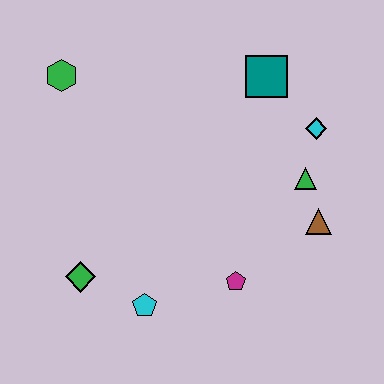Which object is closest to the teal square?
The cyan diamond is closest to the teal square.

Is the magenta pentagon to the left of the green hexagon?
No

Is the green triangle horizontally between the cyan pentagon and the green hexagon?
No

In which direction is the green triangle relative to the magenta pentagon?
The green triangle is above the magenta pentagon.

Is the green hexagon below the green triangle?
No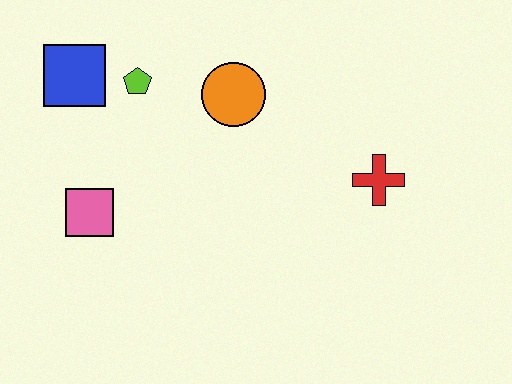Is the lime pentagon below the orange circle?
No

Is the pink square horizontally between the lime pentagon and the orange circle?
No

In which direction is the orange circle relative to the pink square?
The orange circle is to the right of the pink square.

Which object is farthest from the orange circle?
The pink square is farthest from the orange circle.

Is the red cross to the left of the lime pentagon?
No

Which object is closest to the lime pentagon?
The blue square is closest to the lime pentagon.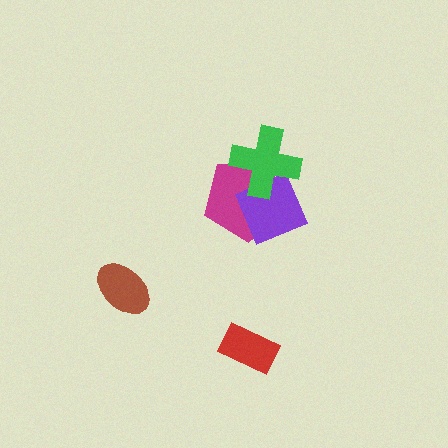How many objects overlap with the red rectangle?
0 objects overlap with the red rectangle.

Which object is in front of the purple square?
The green cross is in front of the purple square.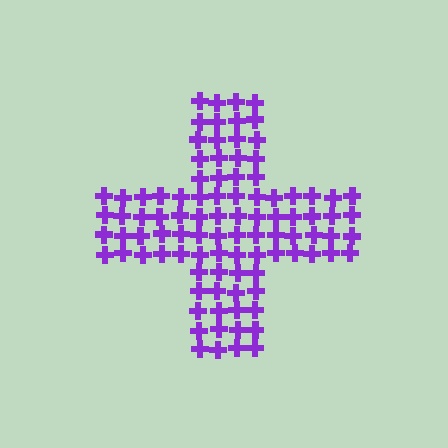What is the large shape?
The large shape is a cross.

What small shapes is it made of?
It is made of small crosses.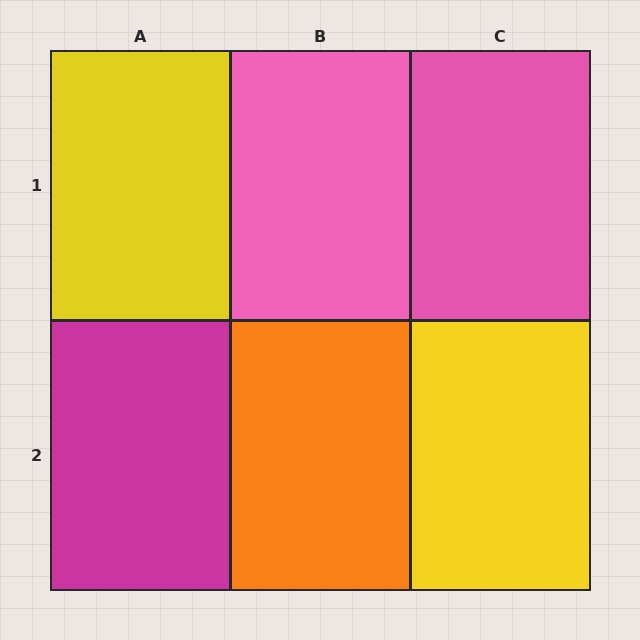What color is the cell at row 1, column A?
Yellow.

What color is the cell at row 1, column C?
Pink.